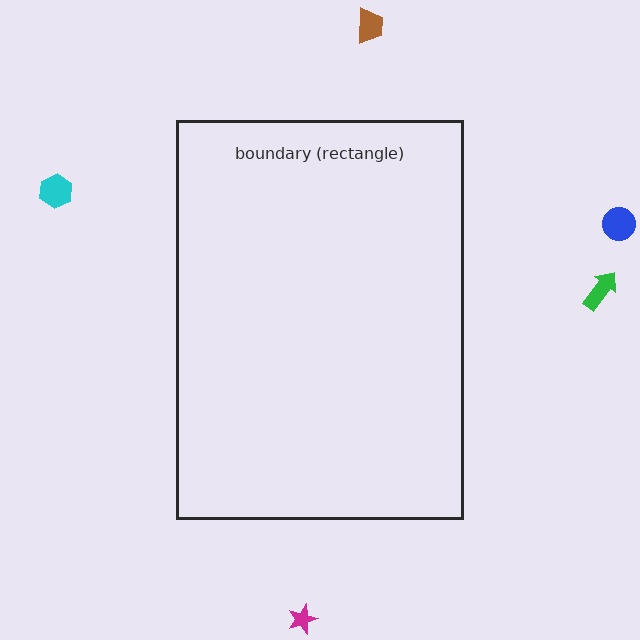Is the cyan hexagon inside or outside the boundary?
Outside.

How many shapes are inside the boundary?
0 inside, 5 outside.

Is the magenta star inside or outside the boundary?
Outside.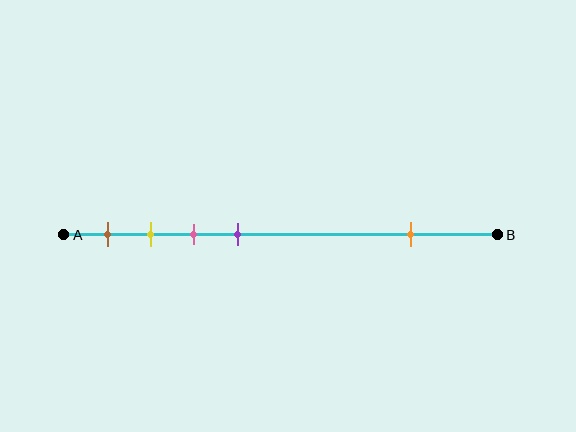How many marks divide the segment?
There are 5 marks dividing the segment.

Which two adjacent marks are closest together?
The yellow and pink marks are the closest adjacent pair.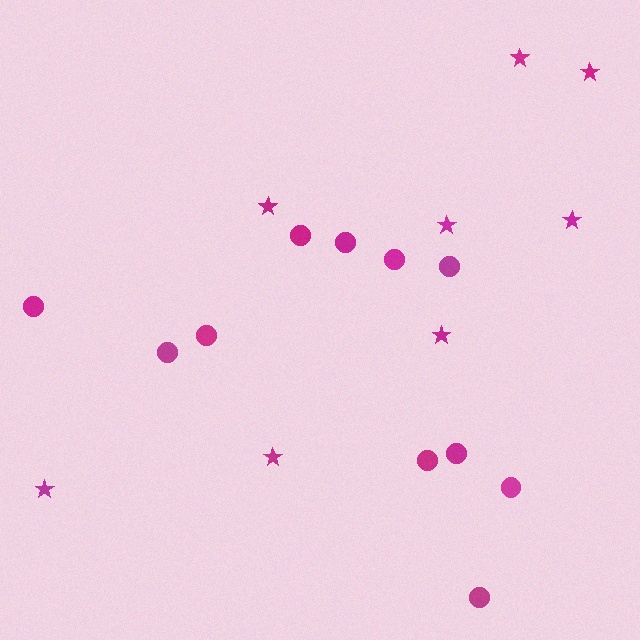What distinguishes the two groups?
There are 2 groups: one group of circles (11) and one group of stars (8).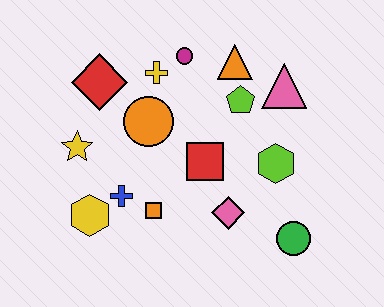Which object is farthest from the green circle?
The red diamond is farthest from the green circle.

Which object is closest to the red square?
The pink diamond is closest to the red square.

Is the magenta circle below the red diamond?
No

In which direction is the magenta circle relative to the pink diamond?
The magenta circle is above the pink diamond.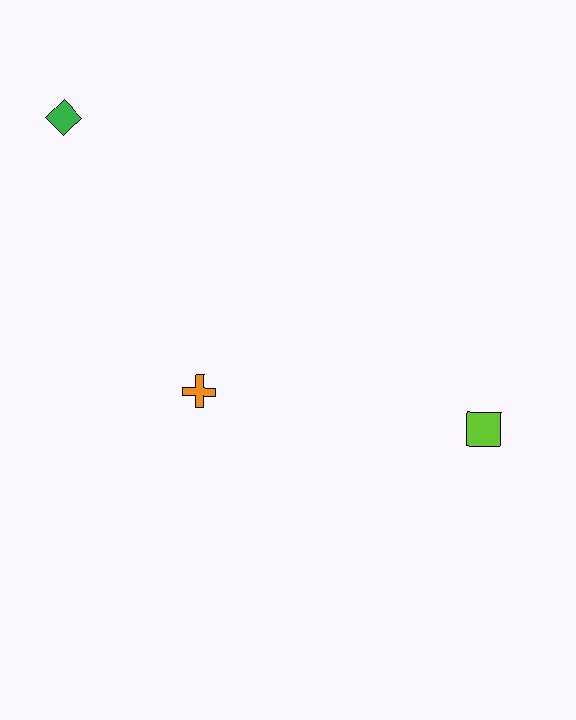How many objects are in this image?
There are 3 objects.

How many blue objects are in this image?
There are no blue objects.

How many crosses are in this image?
There is 1 cross.